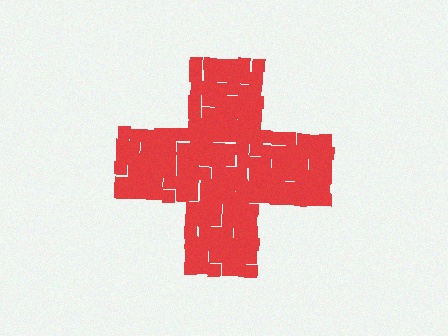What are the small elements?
The small elements are squares.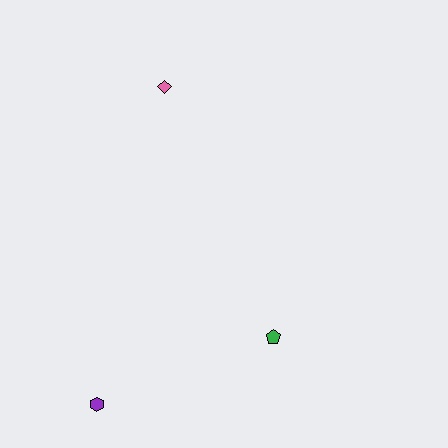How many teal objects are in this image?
There are no teal objects.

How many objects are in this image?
There are 3 objects.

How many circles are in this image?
There are no circles.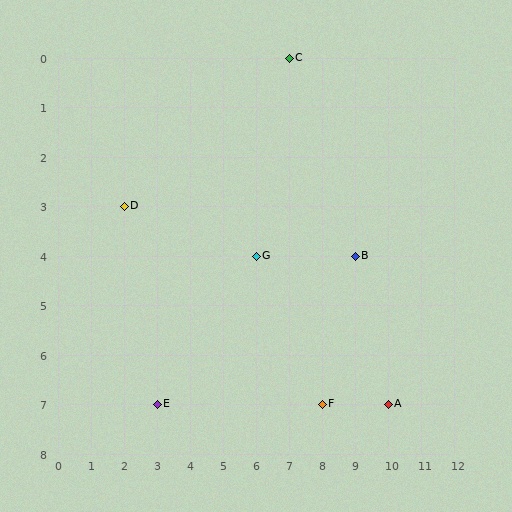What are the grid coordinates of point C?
Point C is at grid coordinates (7, 0).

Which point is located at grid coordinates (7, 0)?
Point C is at (7, 0).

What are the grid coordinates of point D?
Point D is at grid coordinates (2, 3).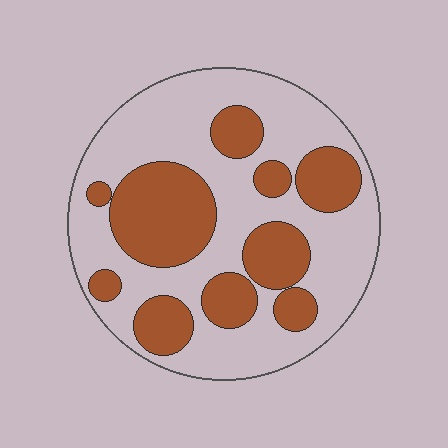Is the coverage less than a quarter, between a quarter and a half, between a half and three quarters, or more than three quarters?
Between a quarter and a half.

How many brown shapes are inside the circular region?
10.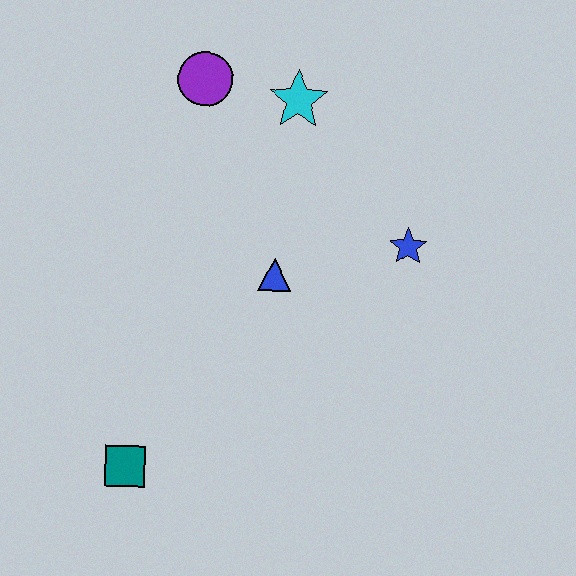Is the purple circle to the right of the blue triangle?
No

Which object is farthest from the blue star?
The teal square is farthest from the blue star.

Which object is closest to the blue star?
The blue triangle is closest to the blue star.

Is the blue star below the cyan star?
Yes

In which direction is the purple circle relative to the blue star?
The purple circle is to the left of the blue star.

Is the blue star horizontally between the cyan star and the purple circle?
No